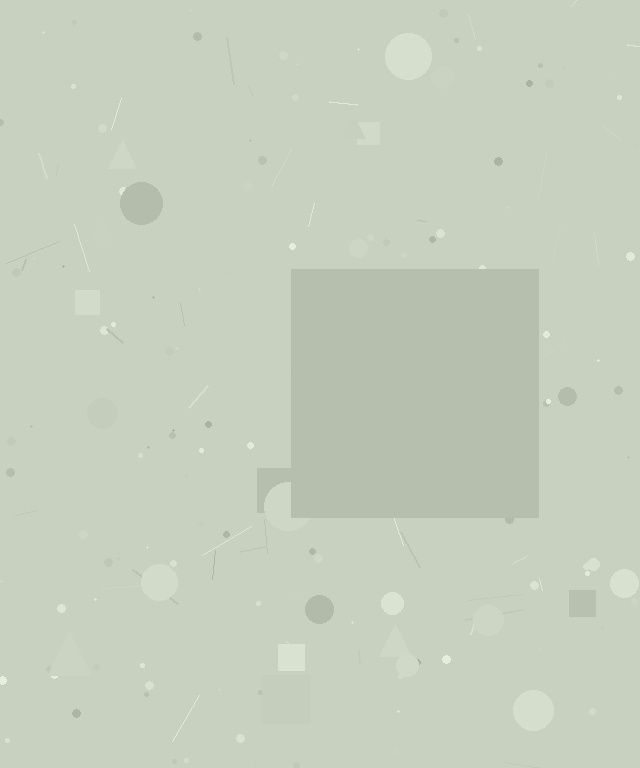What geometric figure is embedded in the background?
A square is embedded in the background.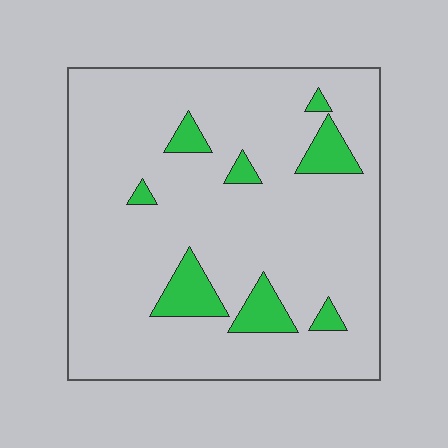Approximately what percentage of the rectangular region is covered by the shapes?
Approximately 10%.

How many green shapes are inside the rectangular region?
8.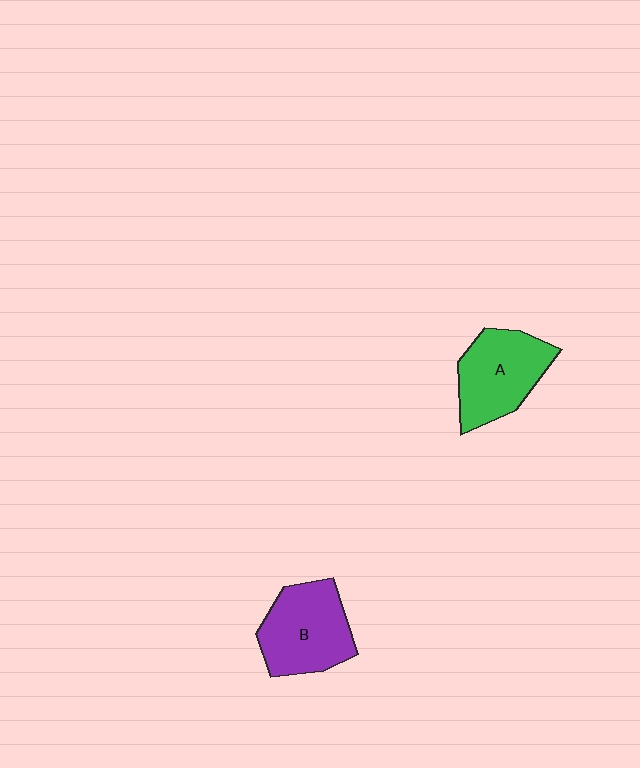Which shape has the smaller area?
Shape A (green).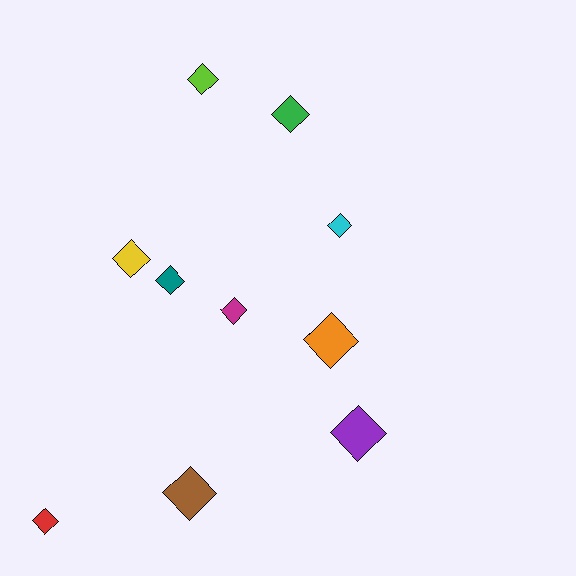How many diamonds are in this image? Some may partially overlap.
There are 10 diamonds.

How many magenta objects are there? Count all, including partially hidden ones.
There is 1 magenta object.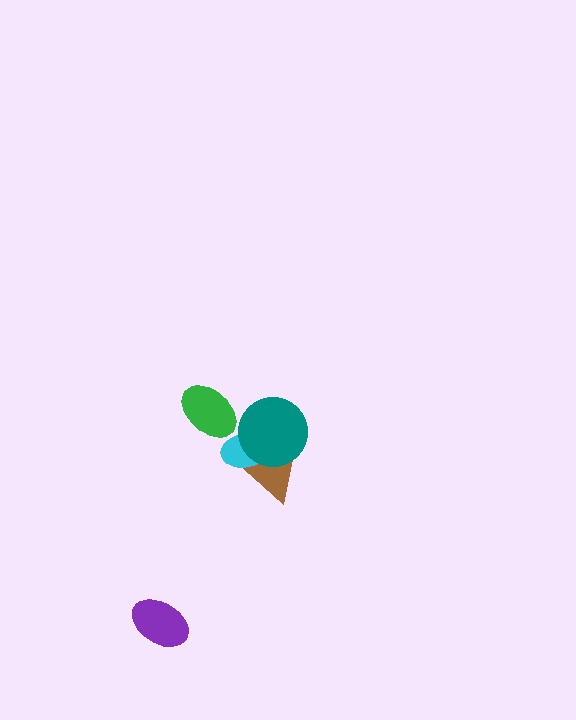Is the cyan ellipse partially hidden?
Yes, it is partially covered by another shape.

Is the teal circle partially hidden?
No, no other shape covers it.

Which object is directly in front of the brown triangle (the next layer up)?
The cyan ellipse is directly in front of the brown triangle.